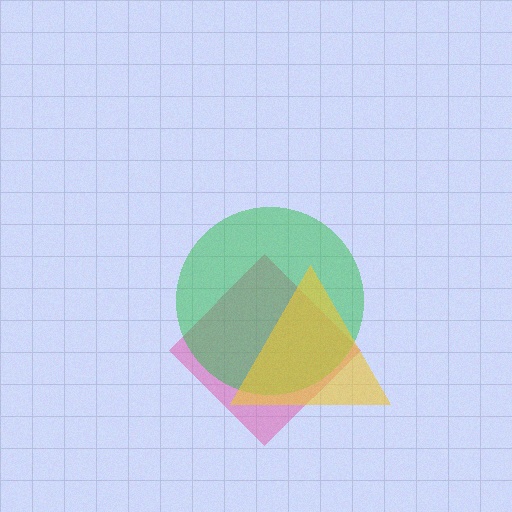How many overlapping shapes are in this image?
There are 3 overlapping shapes in the image.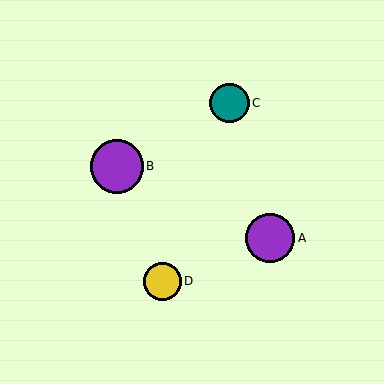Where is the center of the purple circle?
The center of the purple circle is at (270, 238).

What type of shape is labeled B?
Shape B is a purple circle.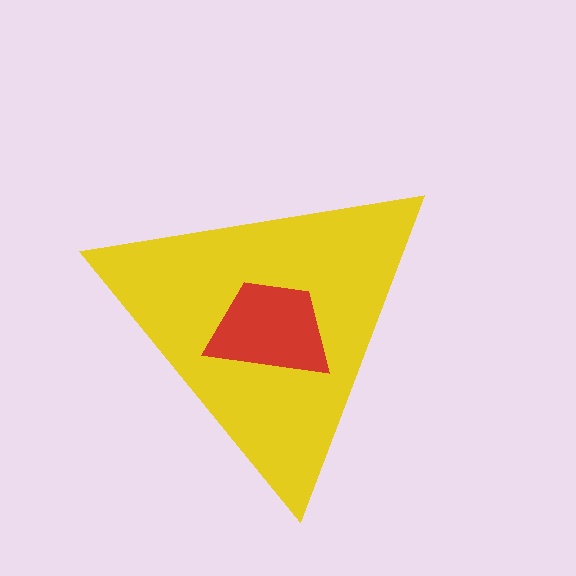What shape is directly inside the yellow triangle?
The red trapezoid.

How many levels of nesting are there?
2.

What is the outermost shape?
The yellow triangle.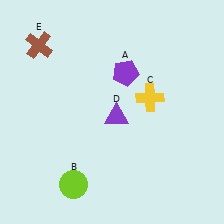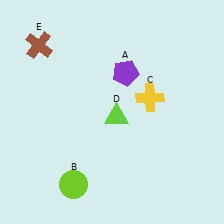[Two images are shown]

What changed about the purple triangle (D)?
In Image 1, D is purple. In Image 2, it changed to lime.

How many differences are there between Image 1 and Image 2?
There is 1 difference between the two images.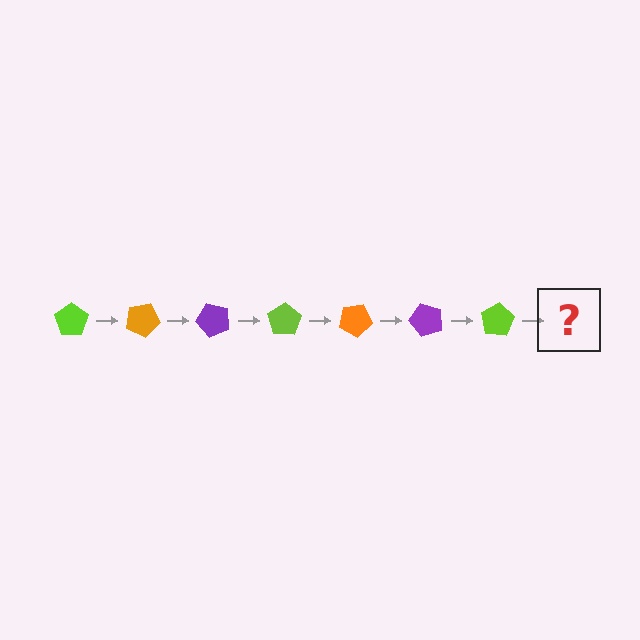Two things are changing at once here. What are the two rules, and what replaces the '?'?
The two rules are that it rotates 25 degrees each step and the color cycles through lime, orange, and purple. The '?' should be an orange pentagon, rotated 175 degrees from the start.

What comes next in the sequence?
The next element should be an orange pentagon, rotated 175 degrees from the start.